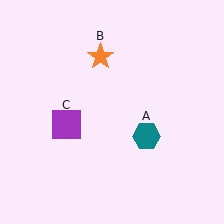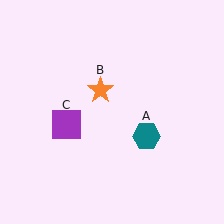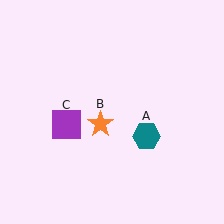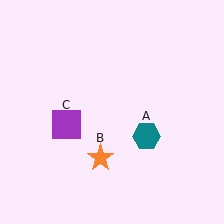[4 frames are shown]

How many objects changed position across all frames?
1 object changed position: orange star (object B).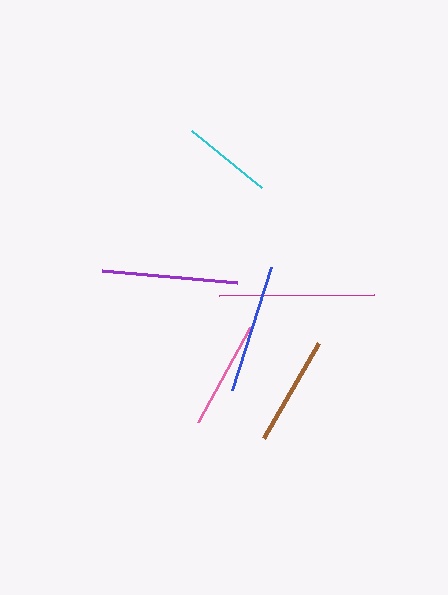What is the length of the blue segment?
The blue segment is approximately 128 pixels long.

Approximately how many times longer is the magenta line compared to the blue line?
The magenta line is approximately 1.2 times the length of the blue line.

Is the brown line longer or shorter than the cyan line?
The brown line is longer than the cyan line.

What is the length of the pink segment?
The pink segment is approximately 108 pixels long.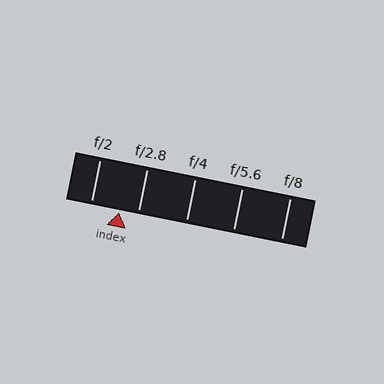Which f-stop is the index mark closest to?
The index mark is closest to f/2.8.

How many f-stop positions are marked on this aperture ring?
There are 5 f-stop positions marked.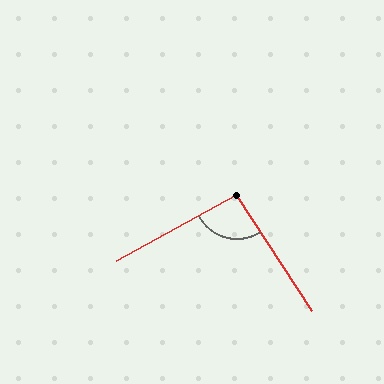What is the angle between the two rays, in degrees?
Approximately 95 degrees.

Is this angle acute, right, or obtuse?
It is approximately a right angle.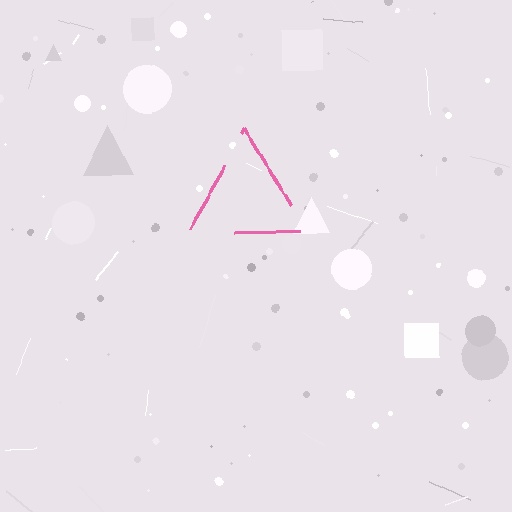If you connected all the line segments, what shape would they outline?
They would outline a triangle.